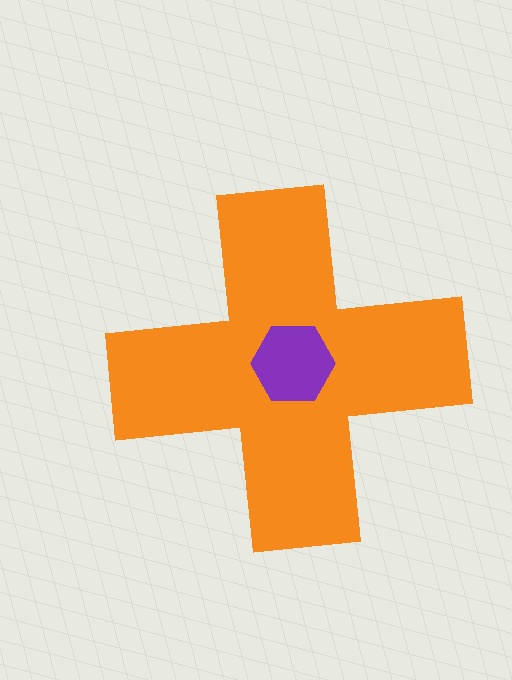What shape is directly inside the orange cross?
The purple hexagon.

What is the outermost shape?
The orange cross.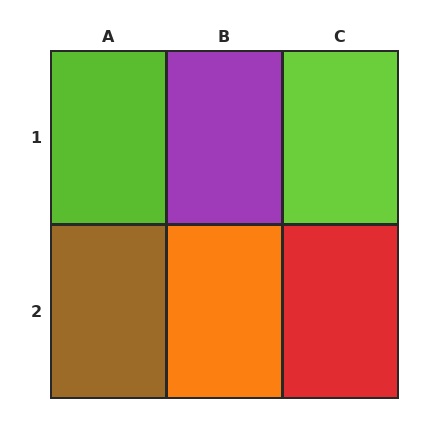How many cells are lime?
2 cells are lime.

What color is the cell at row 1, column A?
Lime.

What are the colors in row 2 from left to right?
Brown, orange, red.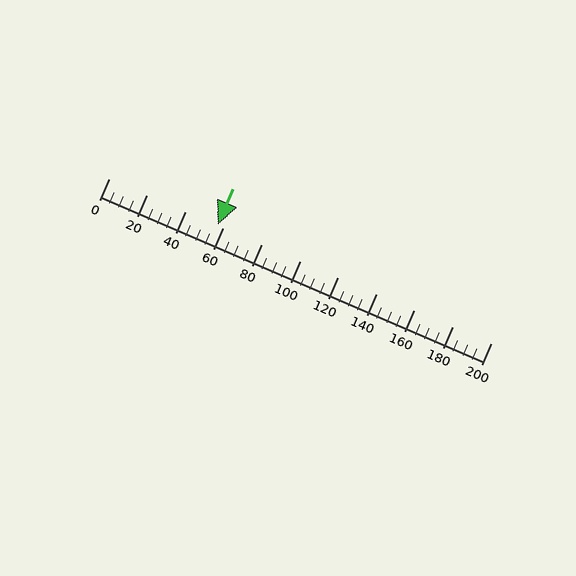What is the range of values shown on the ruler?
The ruler shows values from 0 to 200.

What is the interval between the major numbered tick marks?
The major tick marks are spaced 20 units apart.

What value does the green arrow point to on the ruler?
The green arrow points to approximately 57.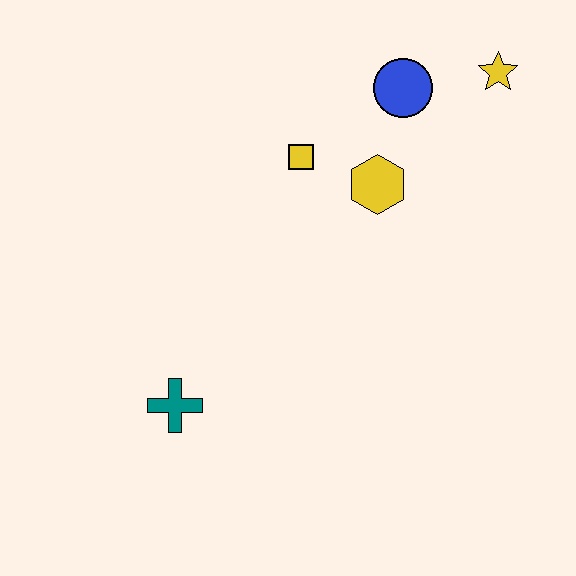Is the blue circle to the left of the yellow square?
No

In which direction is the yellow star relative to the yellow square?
The yellow star is to the right of the yellow square.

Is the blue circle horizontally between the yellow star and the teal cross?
Yes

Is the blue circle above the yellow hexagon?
Yes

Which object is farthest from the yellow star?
The teal cross is farthest from the yellow star.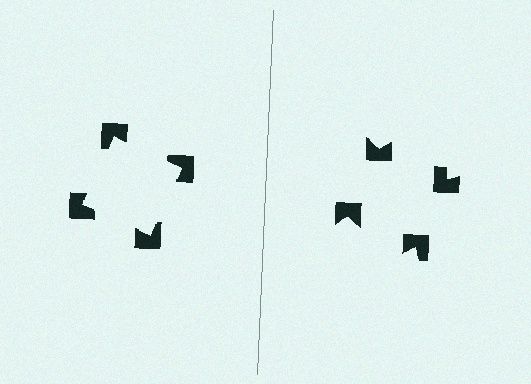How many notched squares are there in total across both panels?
8 — 4 on each side.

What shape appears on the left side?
An illusory square.